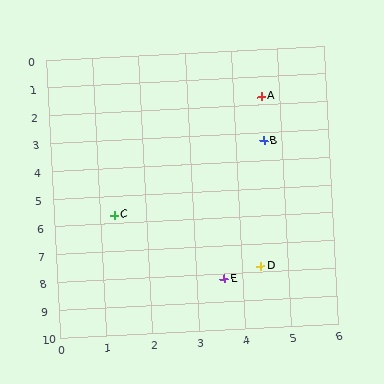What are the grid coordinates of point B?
Point B is at approximately (4.6, 3.3).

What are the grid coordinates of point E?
Point E is at approximately (3.6, 8.2).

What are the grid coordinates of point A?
Point A is at approximately (4.6, 1.7).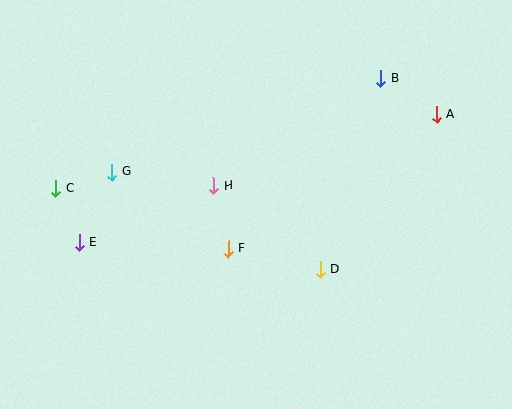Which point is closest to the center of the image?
Point H at (213, 185) is closest to the center.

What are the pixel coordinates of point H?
Point H is at (213, 185).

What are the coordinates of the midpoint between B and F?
The midpoint between B and F is at (304, 164).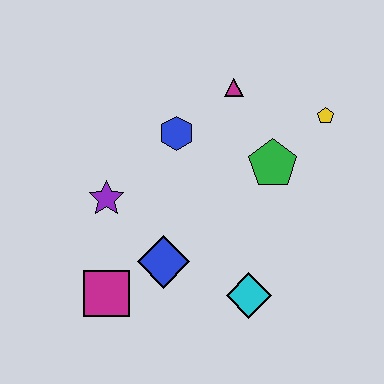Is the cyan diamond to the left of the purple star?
No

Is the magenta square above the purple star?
No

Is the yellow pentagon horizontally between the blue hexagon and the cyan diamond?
No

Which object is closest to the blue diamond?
The magenta square is closest to the blue diamond.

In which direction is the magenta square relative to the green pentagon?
The magenta square is to the left of the green pentagon.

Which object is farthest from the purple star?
The yellow pentagon is farthest from the purple star.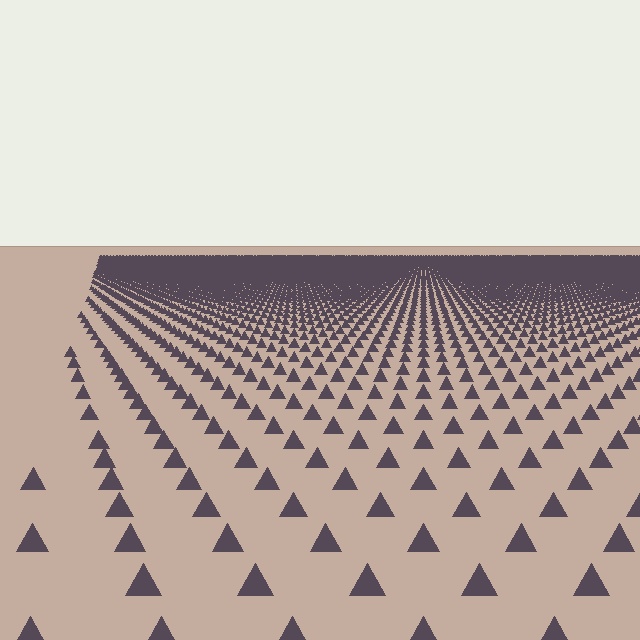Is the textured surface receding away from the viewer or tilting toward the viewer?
The surface is receding away from the viewer. Texture elements get smaller and denser toward the top.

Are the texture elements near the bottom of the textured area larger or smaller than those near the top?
Larger. Near the bottom, elements are closer to the viewer and appear at a bigger on-screen size.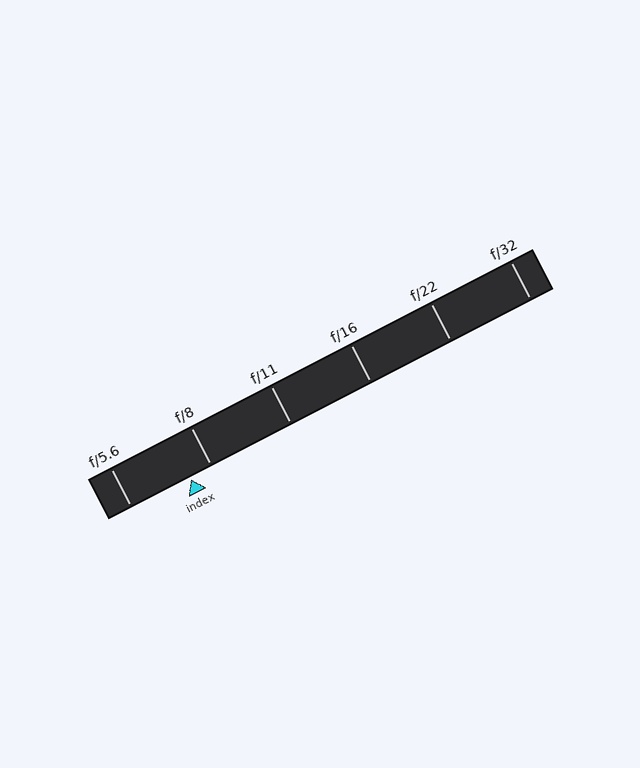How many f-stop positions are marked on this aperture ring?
There are 6 f-stop positions marked.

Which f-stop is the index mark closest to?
The index mark is closest to f/8.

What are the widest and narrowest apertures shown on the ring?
The widest aperture shown is f/5.6 and the narrowest is f/32.